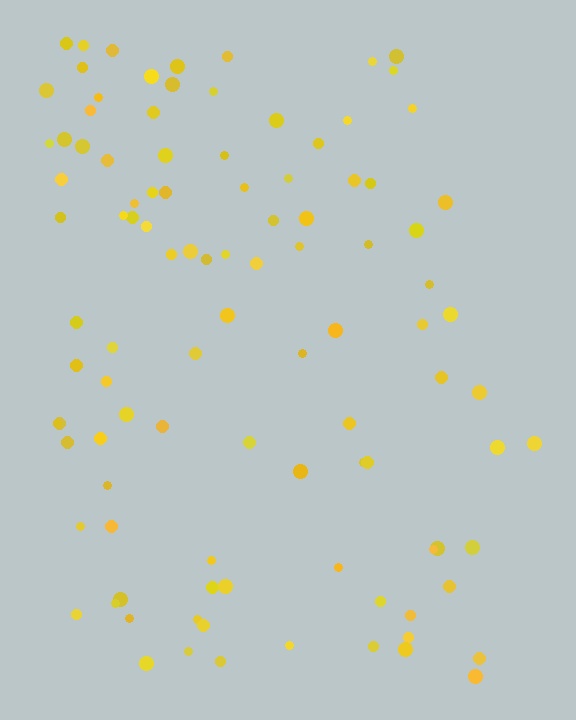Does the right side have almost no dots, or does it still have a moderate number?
Still a moderate number, just noticeably fewer than the left.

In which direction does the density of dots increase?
From right to left, with the left side densest.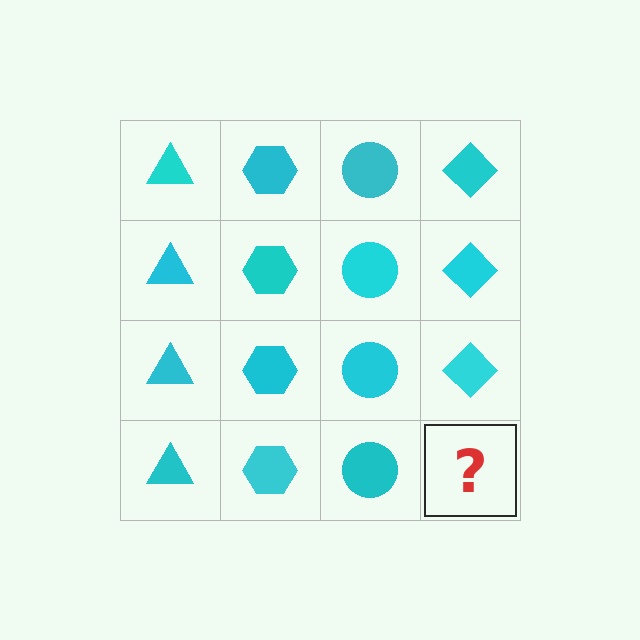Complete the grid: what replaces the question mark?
The question mark should be replaced with a cyan diamond.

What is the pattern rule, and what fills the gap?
The rule is that each column has a consistent shape. The gap should be filled with a cyan diamond.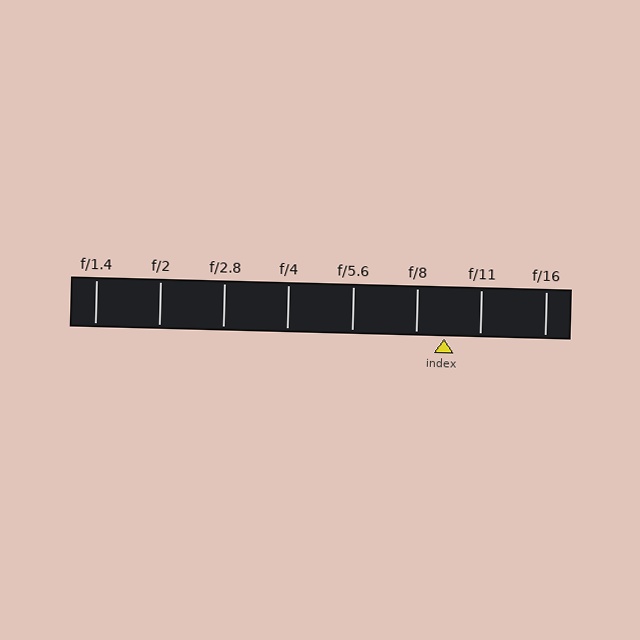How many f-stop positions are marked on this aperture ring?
There are 8 f-stop positions marked.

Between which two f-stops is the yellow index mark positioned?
The index mark is between f/8 and f/11.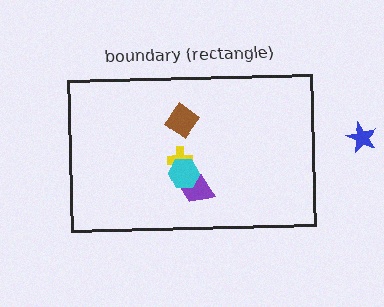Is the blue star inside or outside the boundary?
Outside.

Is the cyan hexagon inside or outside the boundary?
Inside.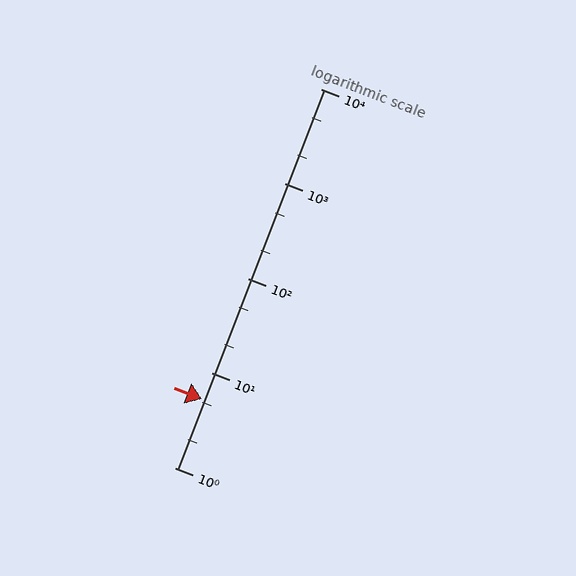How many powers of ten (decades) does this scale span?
The scale spans 4 decades, from 1 to 10000.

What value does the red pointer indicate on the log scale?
The pointer indicates approximately 5.3.